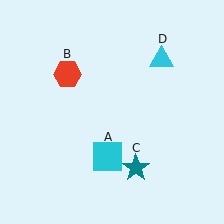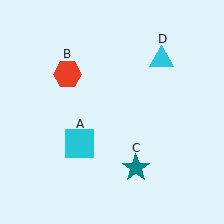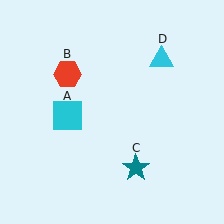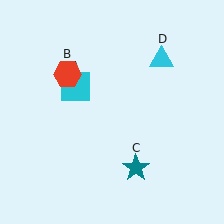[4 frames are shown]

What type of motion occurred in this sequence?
The cyan square (object A) rotated clockwise around the center of the scene.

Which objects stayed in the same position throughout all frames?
Red hexagon (object B) and teal star (object C) and cyan triangle (object D) remained stationary.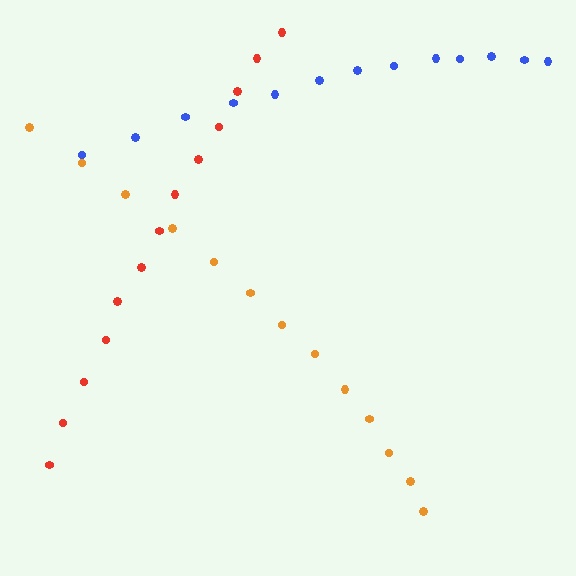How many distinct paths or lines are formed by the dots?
There are 3 distinct paths.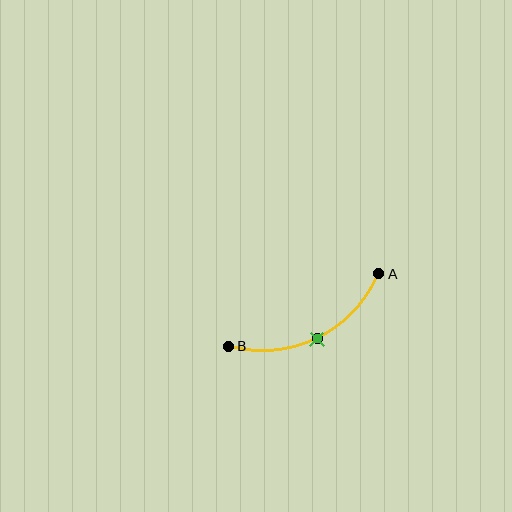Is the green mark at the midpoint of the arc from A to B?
Yes. The green mark lies on the arc at equal arc-length from both A and B — it is the arc midpoint.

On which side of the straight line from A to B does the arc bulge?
The arc bulges below the straight line connecting A and B.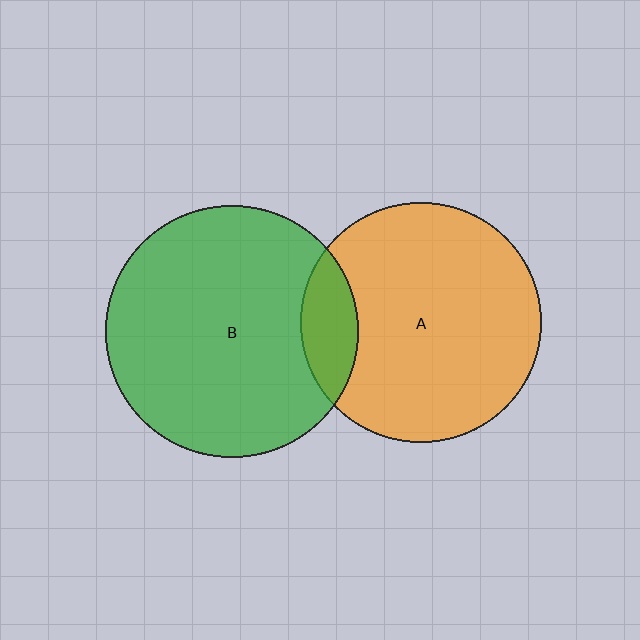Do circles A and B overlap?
Yes.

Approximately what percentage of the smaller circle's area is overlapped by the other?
Approximately 15%.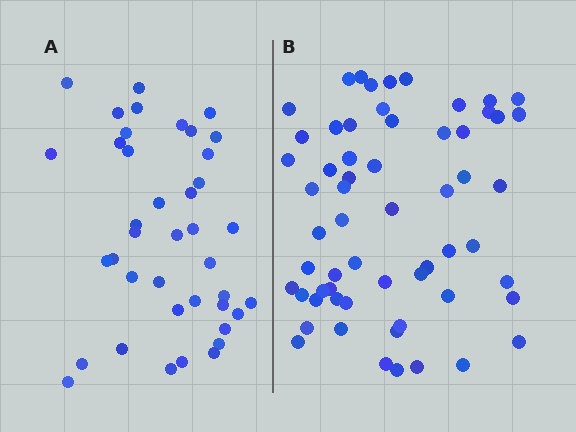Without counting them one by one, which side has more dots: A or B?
Region B (the right region) has more dots.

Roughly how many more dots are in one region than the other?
Region B has approximately 20 more dots than region A.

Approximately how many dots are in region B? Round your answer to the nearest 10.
About 60 dots.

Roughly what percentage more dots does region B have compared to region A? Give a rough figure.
About 50% more.